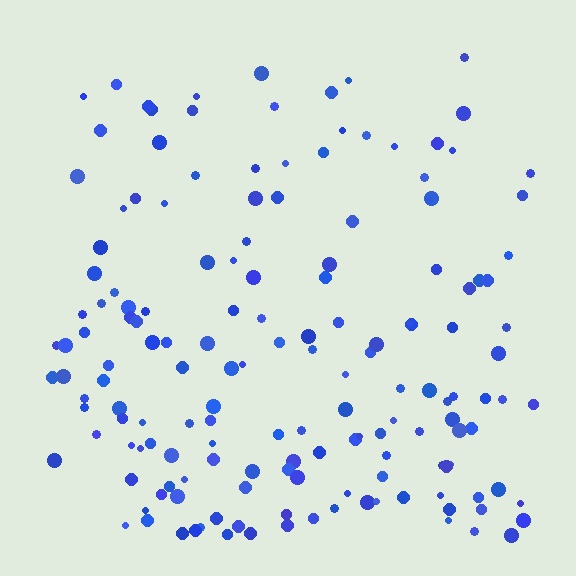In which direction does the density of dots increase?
From top to bottom, with the bottom side densest.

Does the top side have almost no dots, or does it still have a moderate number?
Still a moderate number, just noticeably fewer than the bottom.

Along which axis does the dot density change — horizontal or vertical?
Vertical.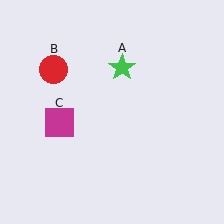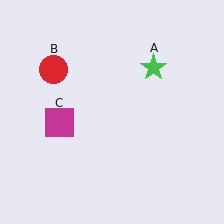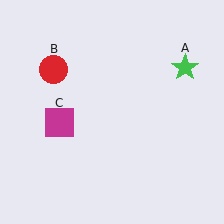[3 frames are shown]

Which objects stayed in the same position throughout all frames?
Red circle (object B) and magenta square (object C) remained stationary.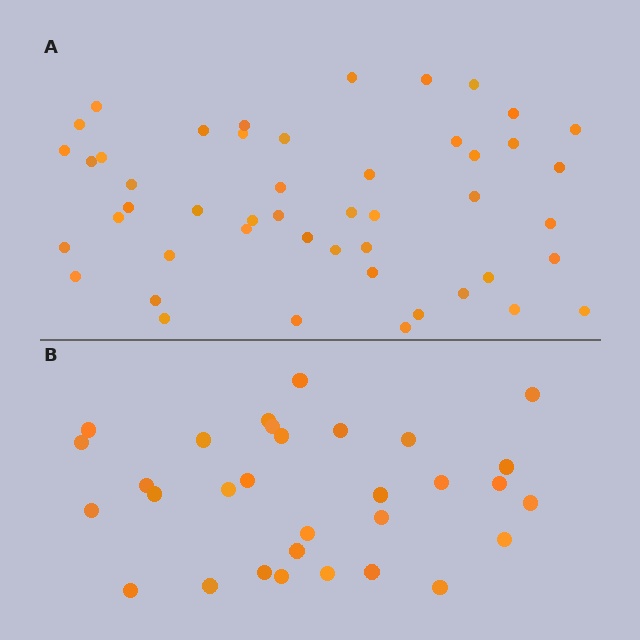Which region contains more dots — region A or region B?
Region A (the top region) has more dots.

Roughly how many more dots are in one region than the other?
Region A has approximately 15 more dots than region B.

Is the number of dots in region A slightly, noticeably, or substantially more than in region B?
Region A has substantially more. The ratio is roughly 1.5 to 1.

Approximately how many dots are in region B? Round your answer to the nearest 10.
About 30 dots. (The exact count is 31, which rounds to 30.)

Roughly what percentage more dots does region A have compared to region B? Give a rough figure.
About 55% more.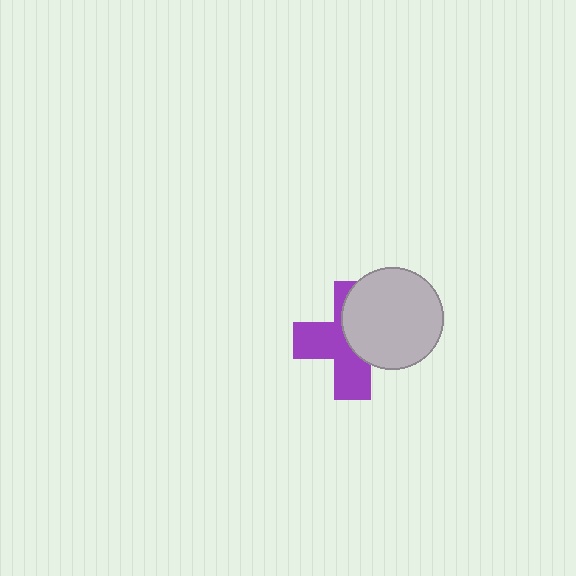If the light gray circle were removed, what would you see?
You would see the complete purple cross.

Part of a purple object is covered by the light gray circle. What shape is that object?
It is a cross.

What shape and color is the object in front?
The object in front is a light gray circle.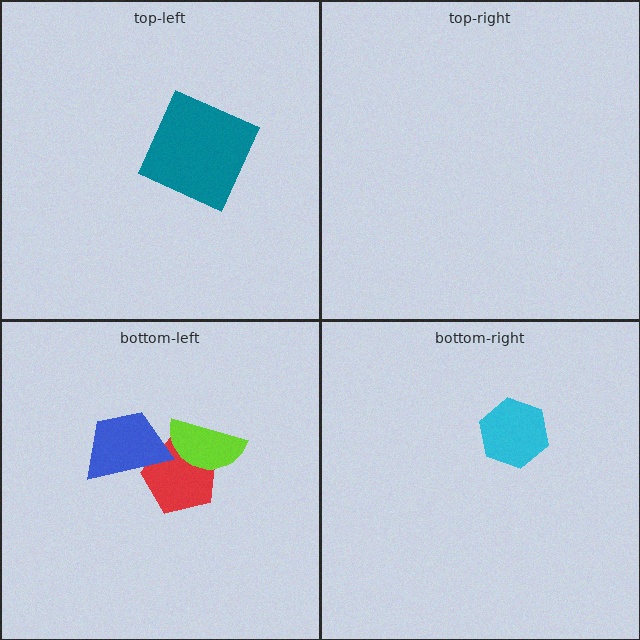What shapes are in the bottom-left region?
The red pentagon, the lime semicircle, the blue trapezoid.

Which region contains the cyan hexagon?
The bottom-right region.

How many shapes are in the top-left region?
1.